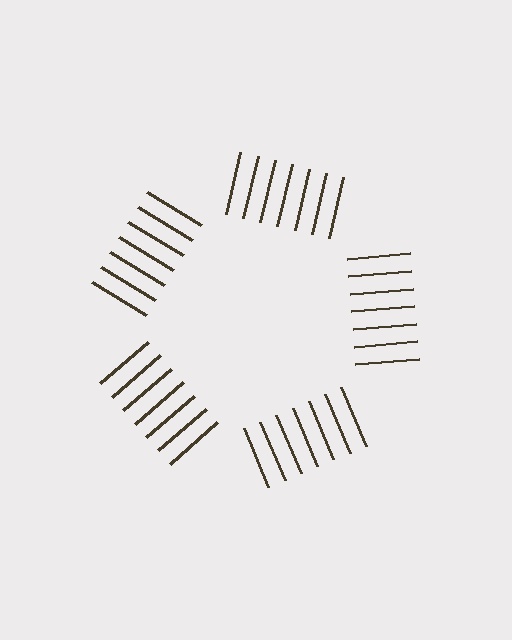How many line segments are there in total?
35 — 7 along each of the 5 edges.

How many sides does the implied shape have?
5 sides — the line-ends trace a pentagon.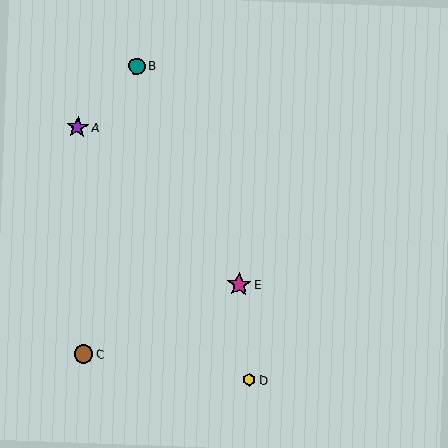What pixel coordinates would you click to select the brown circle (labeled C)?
Click at (83, 354) to select the brown circle C.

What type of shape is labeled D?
Shape D is a yellow hexagon.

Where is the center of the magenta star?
The center of the magenta star is at (239, 285).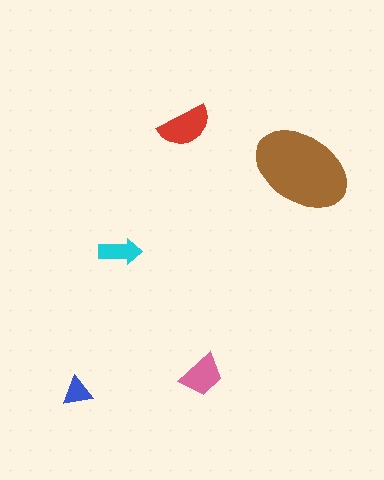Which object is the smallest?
The blue triangle.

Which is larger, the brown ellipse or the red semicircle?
The brown ellipse.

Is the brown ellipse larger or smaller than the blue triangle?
Larger.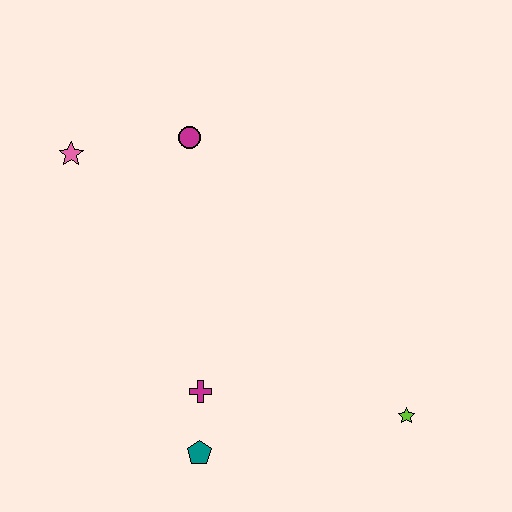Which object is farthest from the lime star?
The pink star is farthest from the lime star.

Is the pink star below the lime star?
No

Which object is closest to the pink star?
The magenta circle is closest to the pink star.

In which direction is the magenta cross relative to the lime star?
The magenta cross is to the left of the lime star.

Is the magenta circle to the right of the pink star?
Yes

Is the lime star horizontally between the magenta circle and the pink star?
No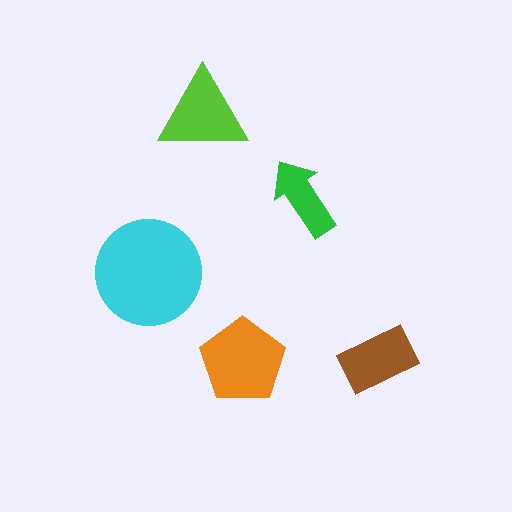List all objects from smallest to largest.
The green arrow, the brown rectangle, the lime triangle, the orange pentagon, the cyan circle.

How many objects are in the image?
There are 5 objects in the image.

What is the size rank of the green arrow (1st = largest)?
5th.